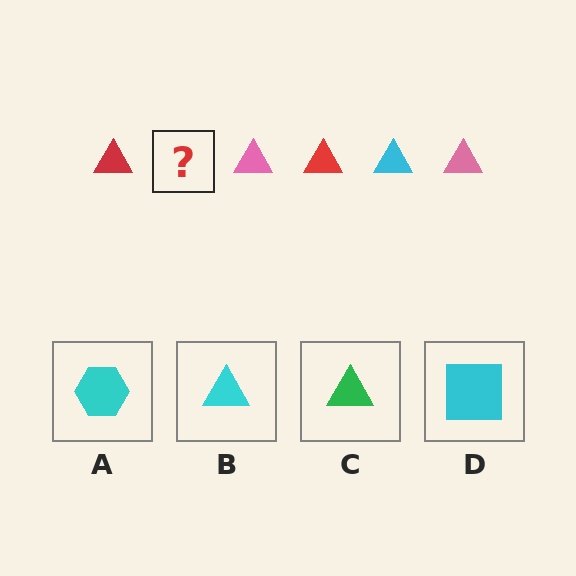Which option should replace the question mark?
Option B.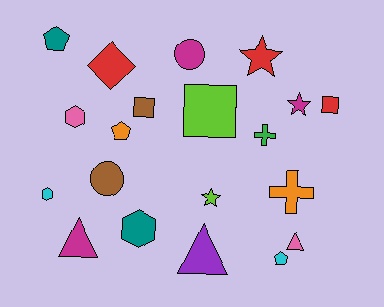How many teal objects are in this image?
There are 2 teal objects.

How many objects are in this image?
There are 20 objects.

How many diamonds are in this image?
There is 1 diamond.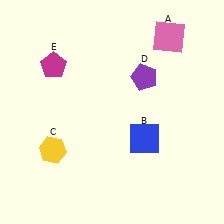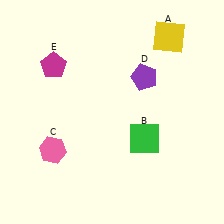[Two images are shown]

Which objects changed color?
A changed from pink to yellow. B changed from blue to green. C changed from yellow to pink.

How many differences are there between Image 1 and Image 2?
There are 3 differences between the two images.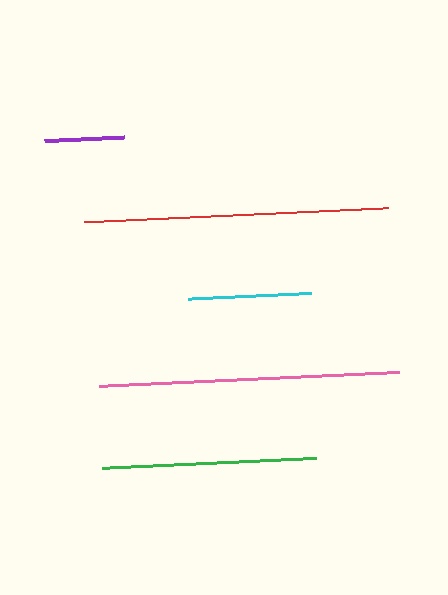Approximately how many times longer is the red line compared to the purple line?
The red line is approximately 3.8 times the length of the purple line.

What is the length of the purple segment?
The purple segment is approximately 81 pixels long.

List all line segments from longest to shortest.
From longest to shortest: red, pink, green, cyan, purple.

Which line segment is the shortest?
The purple line is the shortest at approximately 81 pixels.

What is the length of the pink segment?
The pink segment is approximately 300 pixels long.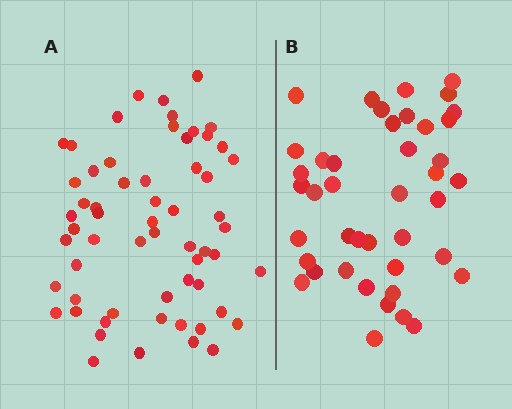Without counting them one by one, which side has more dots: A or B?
Region A (the left region) has more dots.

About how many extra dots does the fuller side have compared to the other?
Region A has approximately 20 more dots than region B.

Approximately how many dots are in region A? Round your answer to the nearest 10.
About 60 dots.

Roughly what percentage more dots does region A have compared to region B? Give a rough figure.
About 45% more.